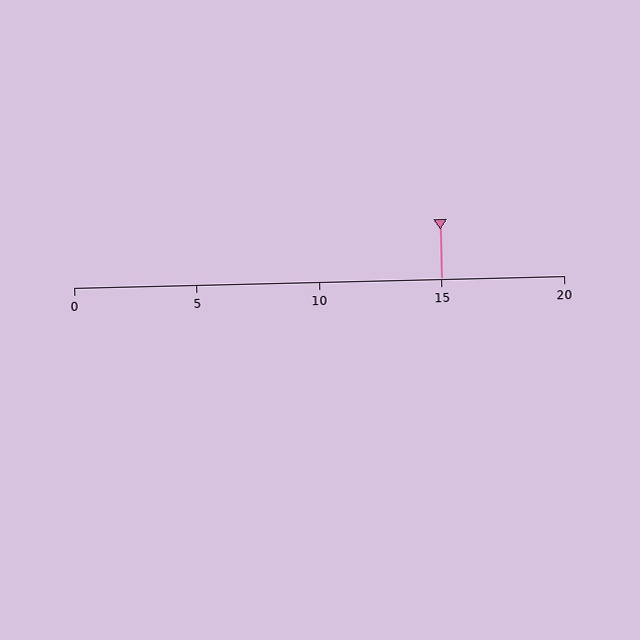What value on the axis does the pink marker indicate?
The marker indicates approximately 15.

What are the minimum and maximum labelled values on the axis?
The axis runs from 0 to 20.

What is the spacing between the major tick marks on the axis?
The major ticks are spaced 5 apart.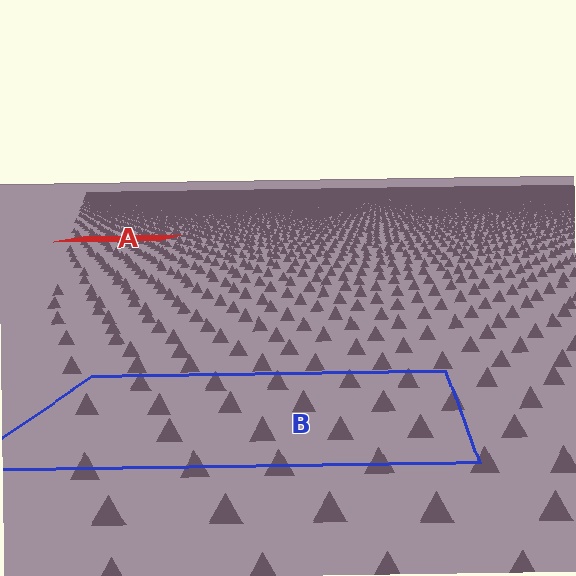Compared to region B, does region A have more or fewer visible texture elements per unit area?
Region A has more texture elements per unit area — they are packed more densely because it is farther away.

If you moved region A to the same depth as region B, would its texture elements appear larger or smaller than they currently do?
They would appear larger. At a closer depth, the same texture elements are projected at a bigger on-screen size.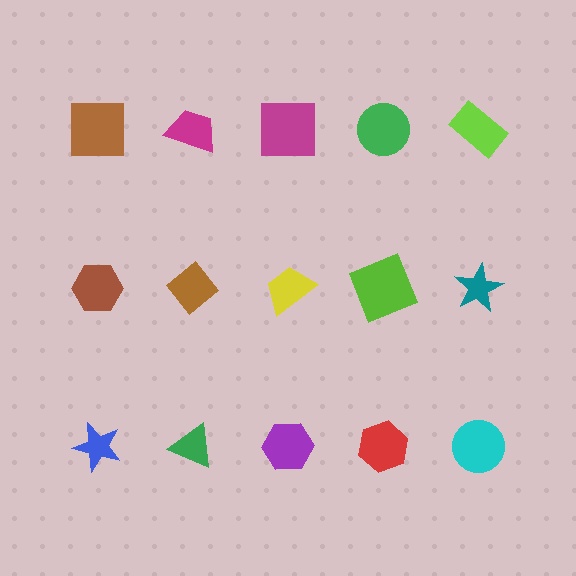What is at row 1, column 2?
A magenta trapezoid.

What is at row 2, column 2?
A brown diamond.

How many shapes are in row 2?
5 shapes.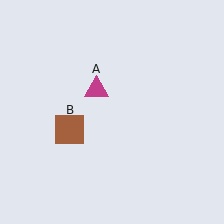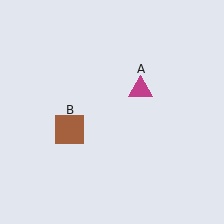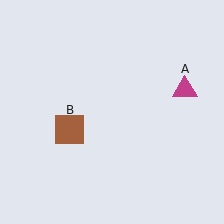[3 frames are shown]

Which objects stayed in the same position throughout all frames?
Brown square (object B) remained stationary.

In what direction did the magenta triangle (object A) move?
The magenta triangle (object A) moved right.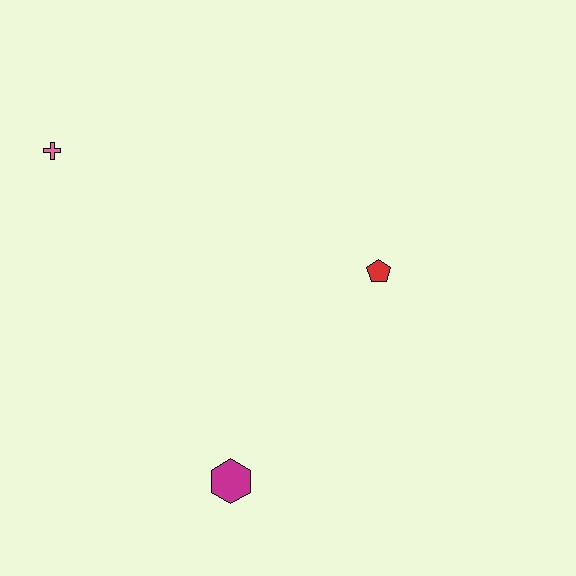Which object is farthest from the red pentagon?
The pink cross is farthest from the red pentagon.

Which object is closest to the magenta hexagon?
The red pentagon is closest to the magenta hexagon.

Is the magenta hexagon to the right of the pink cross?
Yes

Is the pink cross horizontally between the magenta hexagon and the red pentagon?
No